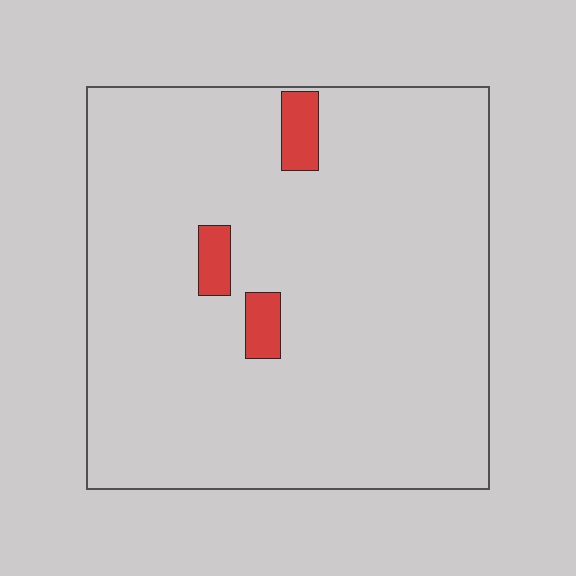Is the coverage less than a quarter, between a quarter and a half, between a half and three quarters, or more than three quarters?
Less than a quarter.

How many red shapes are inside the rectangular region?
3.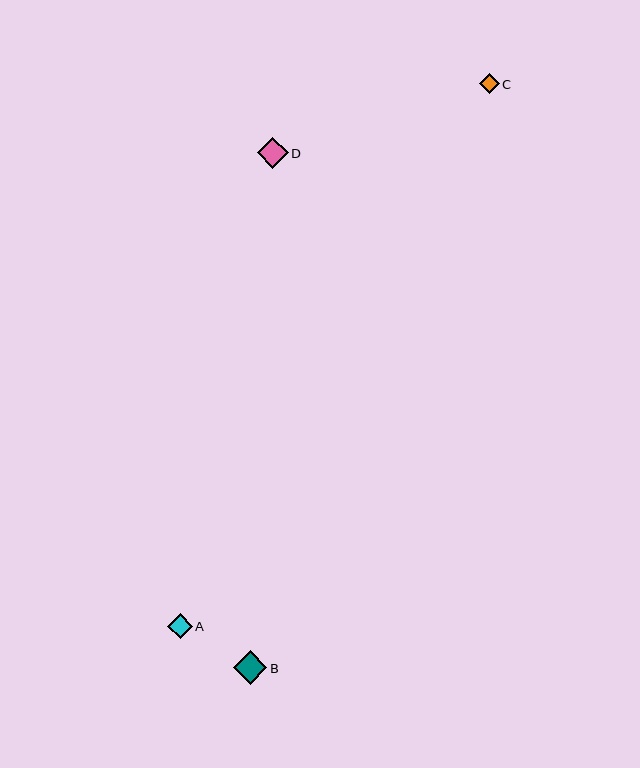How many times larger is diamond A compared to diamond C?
Diamond A is approximately 1.2 times the size of diamond C.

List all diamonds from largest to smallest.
From largest to smallest: B, D, A, C.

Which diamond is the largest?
Diamond B is the largest with a size of approximately 33 pixels.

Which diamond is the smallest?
Diamond C is the smallest with a size of approximately 20 pixels.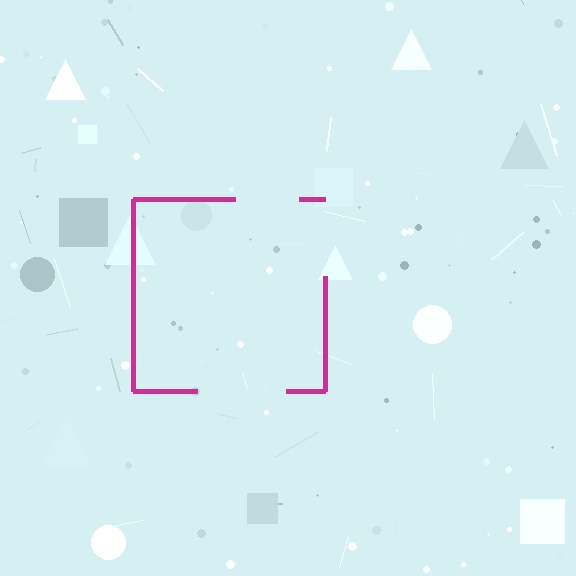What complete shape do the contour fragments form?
The contour fragments form a square.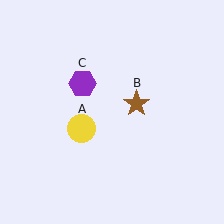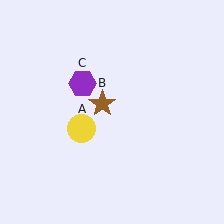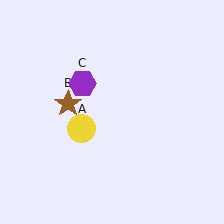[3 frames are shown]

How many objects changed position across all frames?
1 object changed position: brown star (object B).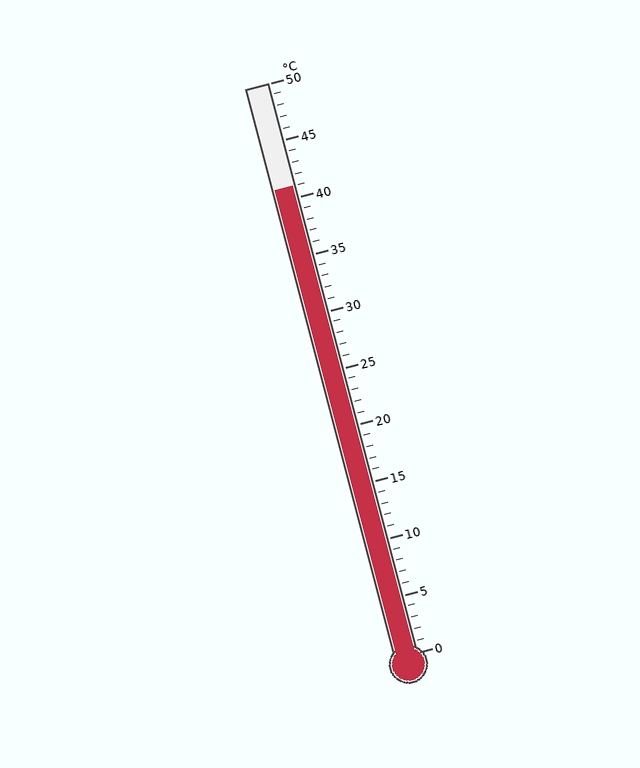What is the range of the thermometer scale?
The thermometer scale ranges from 0°C to 50°C.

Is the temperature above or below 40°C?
The temperature is above 40°C.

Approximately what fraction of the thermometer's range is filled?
The thermometer is filled to approximately 80% of its range.